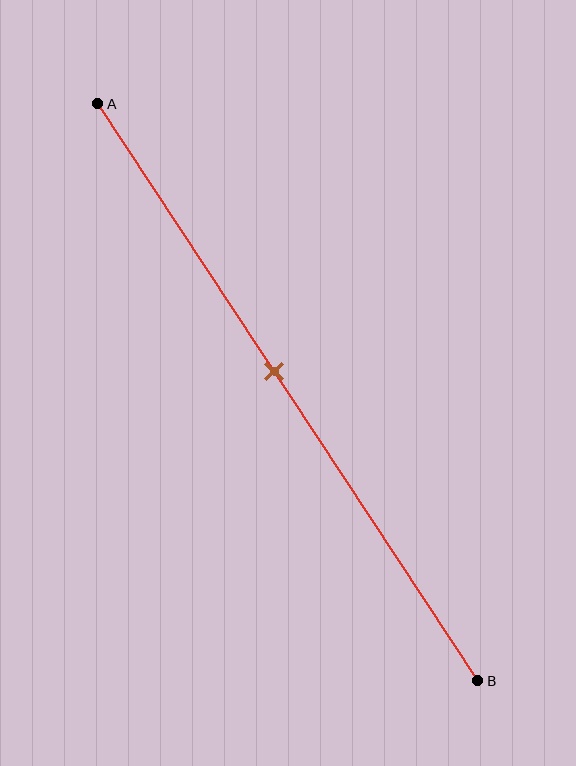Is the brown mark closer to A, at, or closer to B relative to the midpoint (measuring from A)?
The brown mark is closer to point A than the midpoint of segment AB.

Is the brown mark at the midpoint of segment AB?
No, the mark is at about 45% from A, not at the 50% midpoint.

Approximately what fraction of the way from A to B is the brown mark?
The brown mark is approximately 45% of the way from A to B.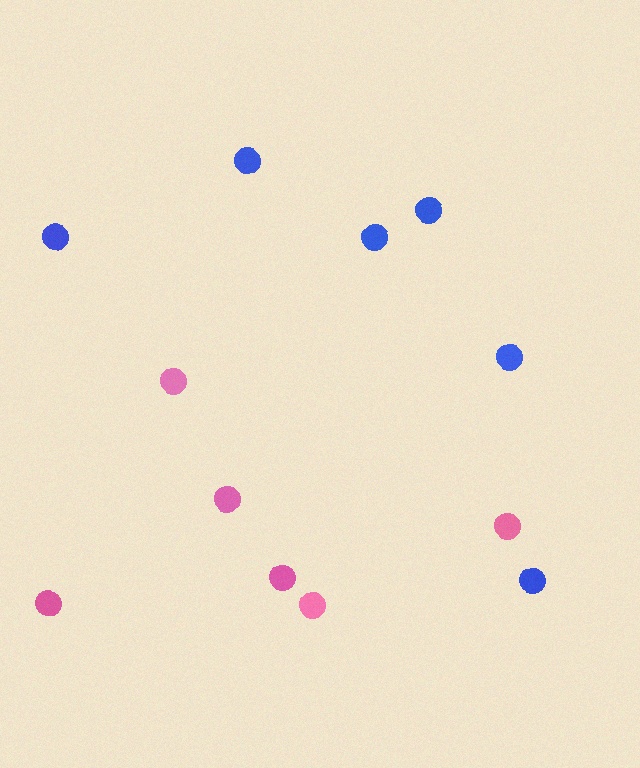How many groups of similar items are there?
There are 2 groups: one group of blue circles (6) and one group of pink circles (6).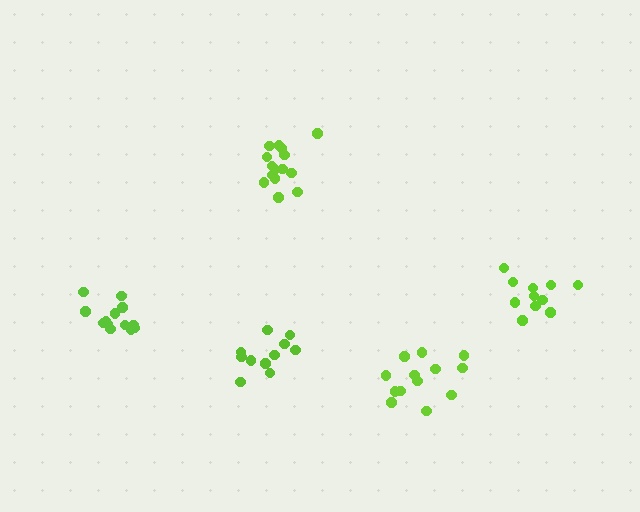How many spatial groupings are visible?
There are 5 spatial groupings.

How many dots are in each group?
Group 1: 11 dots, Group 2: 15 dots, Group 3: 13 dots, Group 4: 13 dots, Group 5: 11 dots (63 total).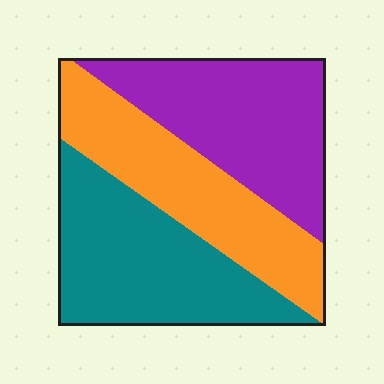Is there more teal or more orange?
Teal.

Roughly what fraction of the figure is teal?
Teal covers around 35% of the figure.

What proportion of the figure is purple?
Purple covers 34% of the figure.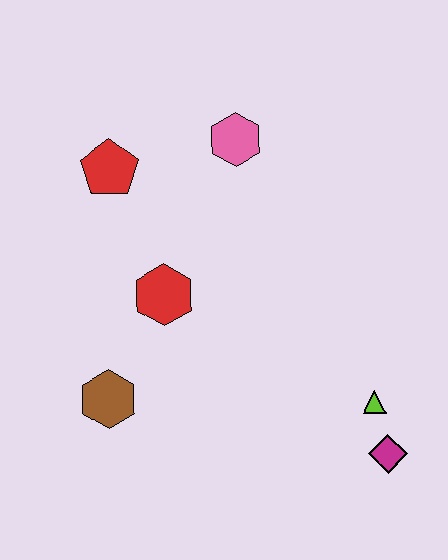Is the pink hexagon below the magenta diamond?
No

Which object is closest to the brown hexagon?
The red hexagon is closest to the brown hexagon.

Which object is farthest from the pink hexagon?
The magenta diamond is farthest from the pink hexagon.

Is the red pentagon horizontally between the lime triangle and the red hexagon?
No